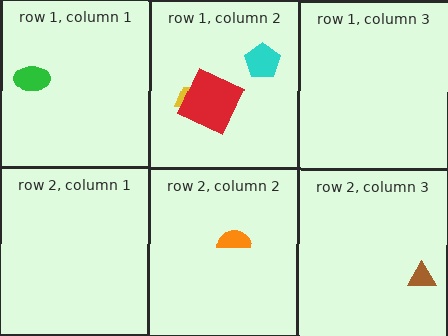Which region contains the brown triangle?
The row 2, column 3 region.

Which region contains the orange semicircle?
The row 2, column 2 region.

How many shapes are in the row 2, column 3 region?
1.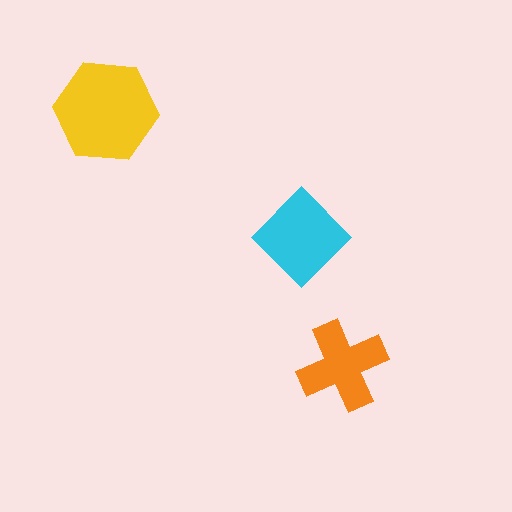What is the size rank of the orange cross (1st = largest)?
3rd.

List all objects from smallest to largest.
The orange cross, the cyan diamond, the yellow hexagon.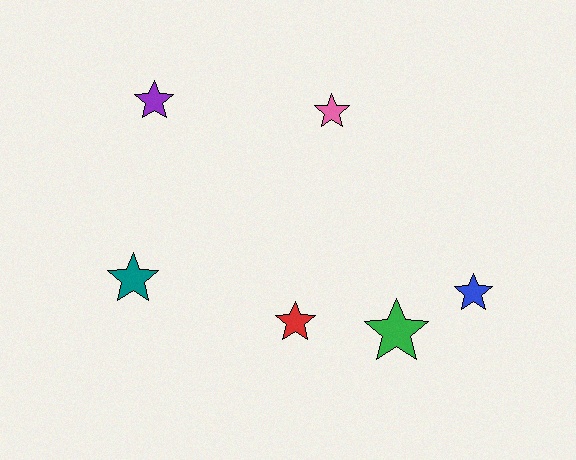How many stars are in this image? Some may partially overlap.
There are 6 stars.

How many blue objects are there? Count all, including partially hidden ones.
There is 1 blue object.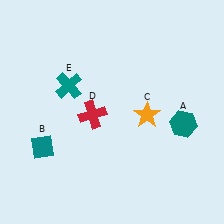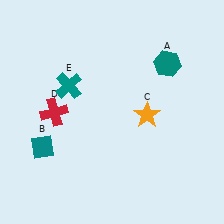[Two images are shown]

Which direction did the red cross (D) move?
The red cross (D) moved left.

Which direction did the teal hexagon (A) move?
The teal hexagon (A) moved up.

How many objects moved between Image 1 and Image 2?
2 objects moved between the two images.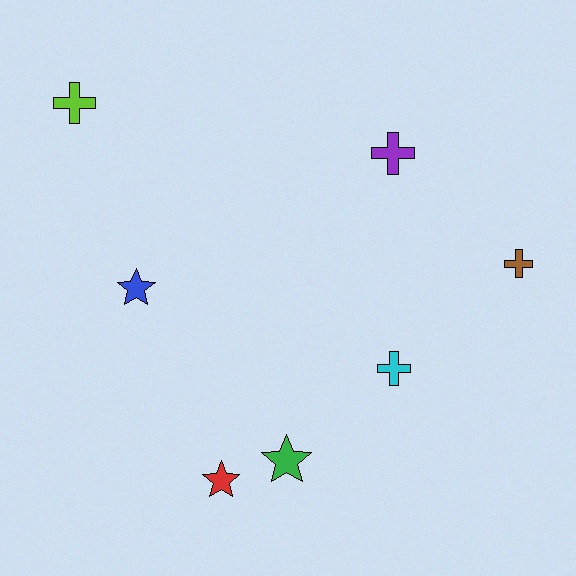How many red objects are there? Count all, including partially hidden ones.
There is 1 red object.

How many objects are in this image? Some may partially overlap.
There are 7 objects.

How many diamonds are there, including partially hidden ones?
There are no diamonds.